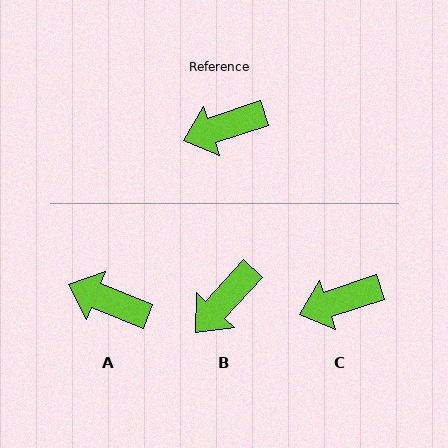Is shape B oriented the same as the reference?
No, it is off by about 30 degrees.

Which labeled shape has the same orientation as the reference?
C.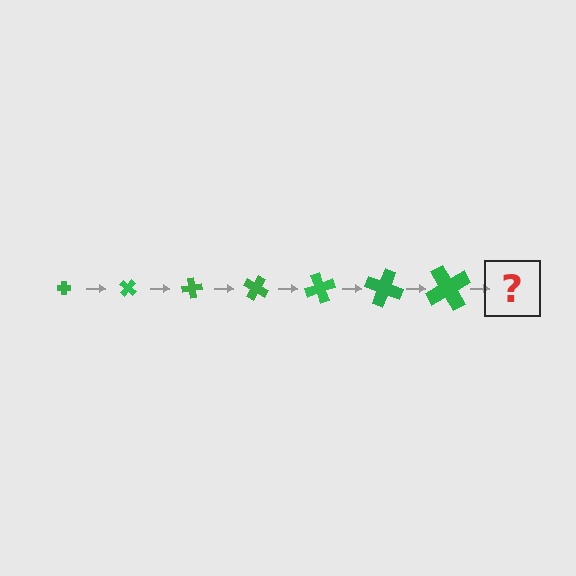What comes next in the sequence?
The next element should be a cross, larger than the previous one and rotated 280 degrees from the start.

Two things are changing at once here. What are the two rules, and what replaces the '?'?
The two rules are that the cross grows larger each step and it rotates 40 degrees each step. The '?' should be a cross, larger than the previous one and rotated 280 degrees from the start.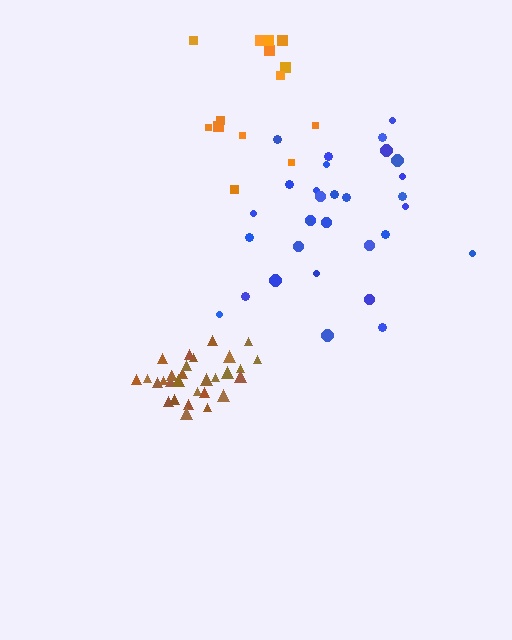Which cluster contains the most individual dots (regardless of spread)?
Blue (31).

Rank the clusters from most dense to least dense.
brown, blue, orange.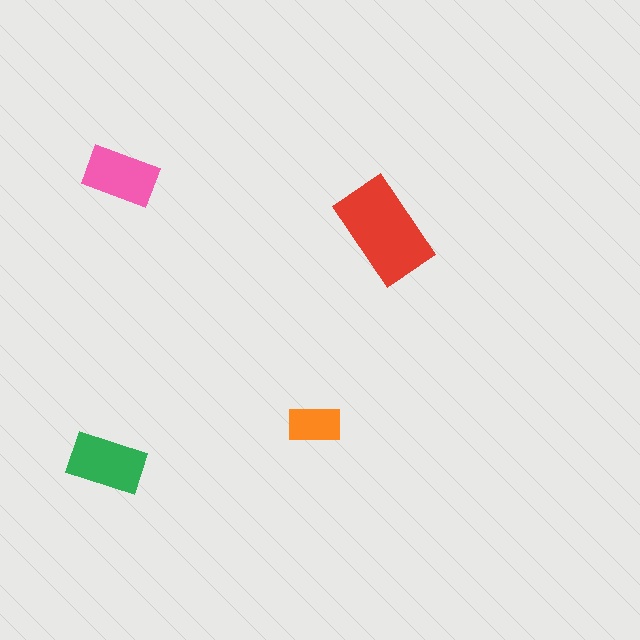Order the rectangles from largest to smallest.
the red one, the green one, the pink one, the orange one.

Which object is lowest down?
The green rectangle is bottommost.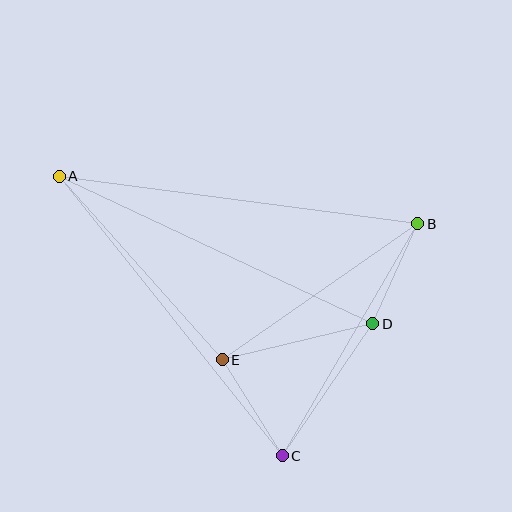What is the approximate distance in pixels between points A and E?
The distance between A and E is approximately 246 pixels.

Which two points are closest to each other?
Points B and D are closest to each other.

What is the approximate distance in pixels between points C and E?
The distance between C and E is approximately 113 pixels.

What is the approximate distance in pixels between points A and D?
The distance between A and D is approximately 347 pixels.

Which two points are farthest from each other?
Points A and B are farthest from each other.